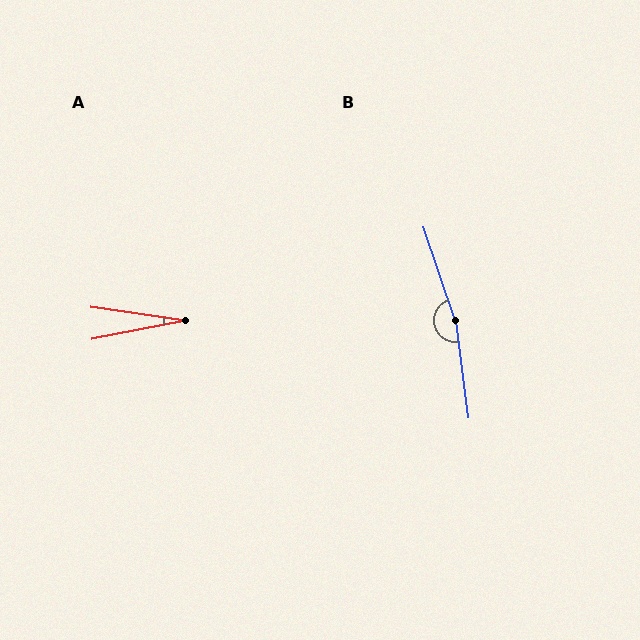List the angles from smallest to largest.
A (19°), B (169°).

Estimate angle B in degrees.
Approximately 169 degrees.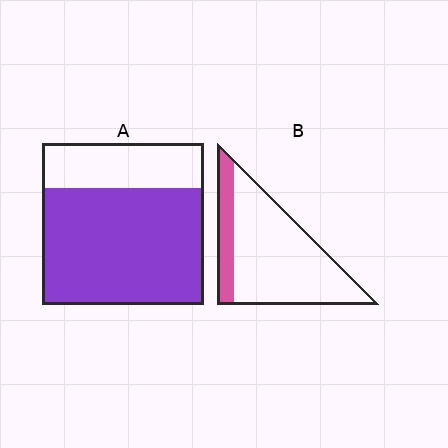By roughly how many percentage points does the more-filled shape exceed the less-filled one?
By roughly 50 percentage points (A over B).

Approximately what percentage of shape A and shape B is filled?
A is approximately 70% and B is approximately 20%.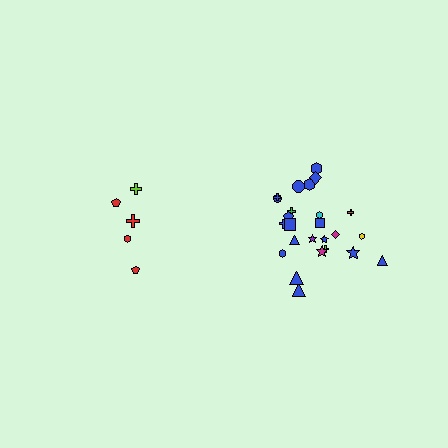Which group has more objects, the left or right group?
The right group.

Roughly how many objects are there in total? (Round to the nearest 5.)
Roughly 30 objects in total.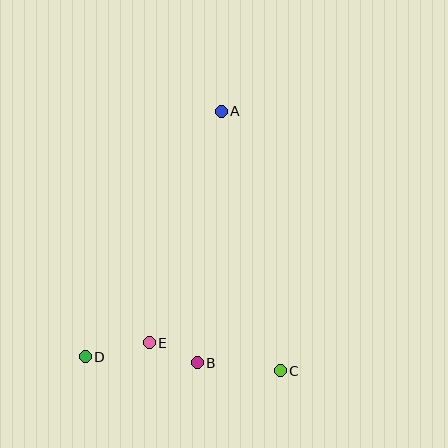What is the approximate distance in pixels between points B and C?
The distance between B and C is approximately 84 pixels.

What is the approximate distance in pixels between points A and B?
The distance between A and B is approximately 253 pixels.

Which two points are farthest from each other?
Points A and D are farthest from each other.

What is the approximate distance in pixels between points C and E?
The distance between C and E is approximately 134 pixels.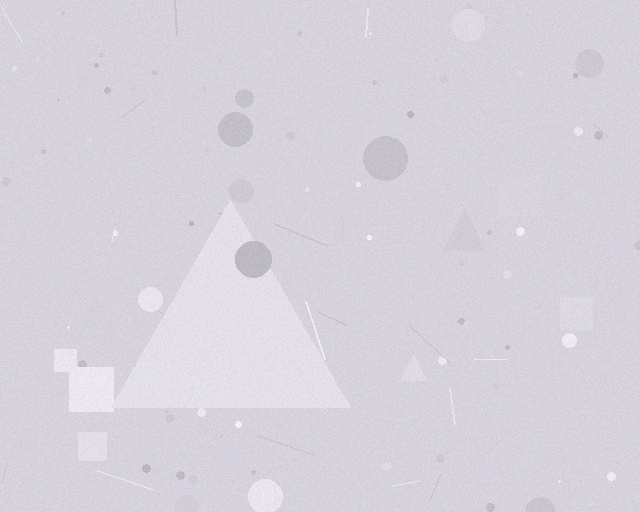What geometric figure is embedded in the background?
A triangle is embedded in the background.